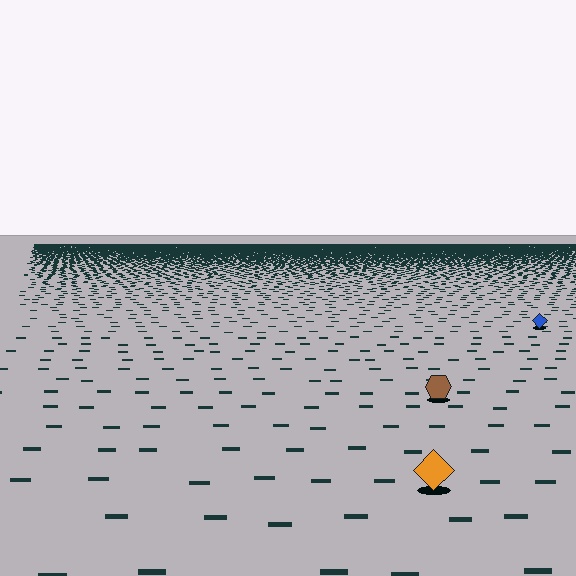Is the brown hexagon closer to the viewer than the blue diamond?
Yes. The brown hexagon is closer — you can tell from the texture gradient: the ground texture is coarser near it.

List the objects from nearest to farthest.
From nearest to farthest: the orange diamond, the brown hexagon, the blue diamond.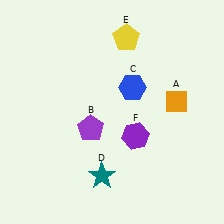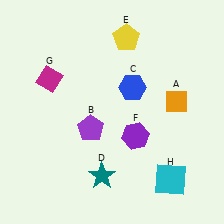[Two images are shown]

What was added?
A magenta diamond (G), a cyan square (H) were added in Image 2.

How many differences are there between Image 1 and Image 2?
There are 2 differences between the two images.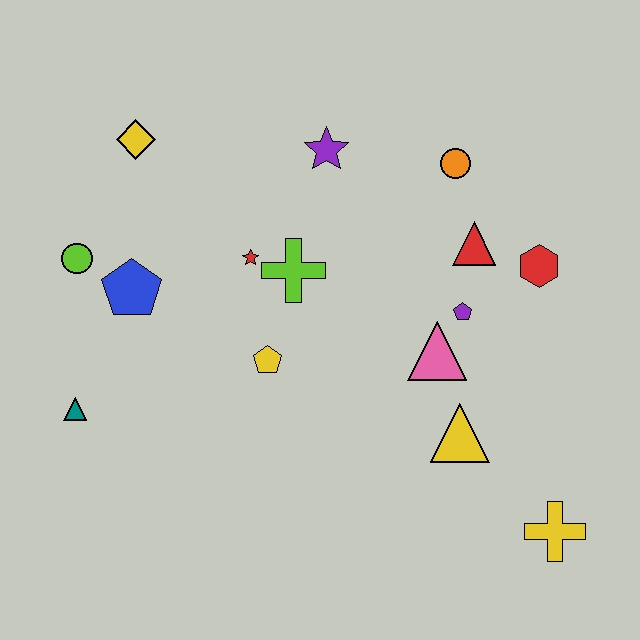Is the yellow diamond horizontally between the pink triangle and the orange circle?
No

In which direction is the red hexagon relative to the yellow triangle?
The red hexagon is above the yellow triangle.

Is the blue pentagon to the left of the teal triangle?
No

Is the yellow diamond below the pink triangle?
No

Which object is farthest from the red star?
The yellow cross is farthest from the red star.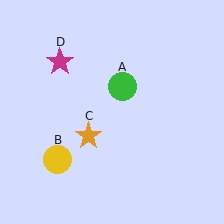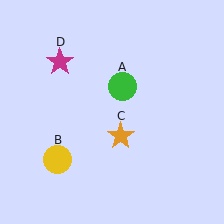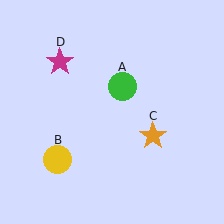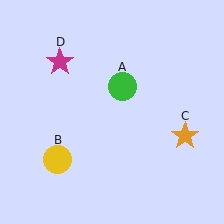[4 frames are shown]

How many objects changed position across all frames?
1 object changed position: orange star (object C).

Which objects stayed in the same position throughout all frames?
Green circle (object A) and yellow circle (object B) and magenta star (object D) remained stationary.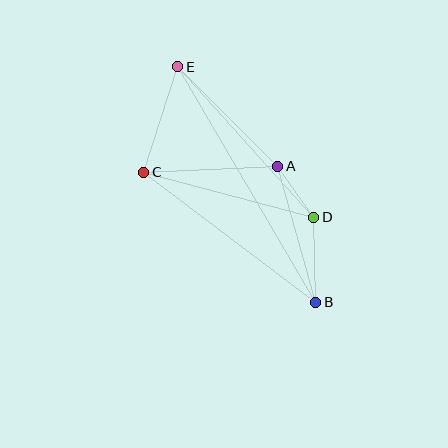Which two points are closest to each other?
Points A and D are closest to each other.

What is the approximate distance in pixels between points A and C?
The distance between A and C is approximately 134 pixels.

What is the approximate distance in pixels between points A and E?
The distance between A and E is approximately 141 pixels.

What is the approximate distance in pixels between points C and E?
The distance between C and E is approximately 111 pixels.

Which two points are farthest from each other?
Points B and E are farthest from each other.